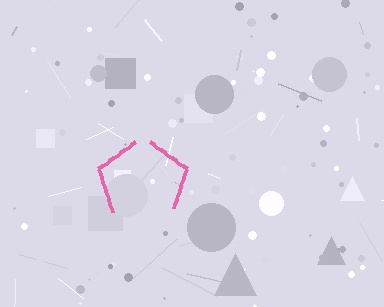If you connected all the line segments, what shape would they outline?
They would outline a pentagon.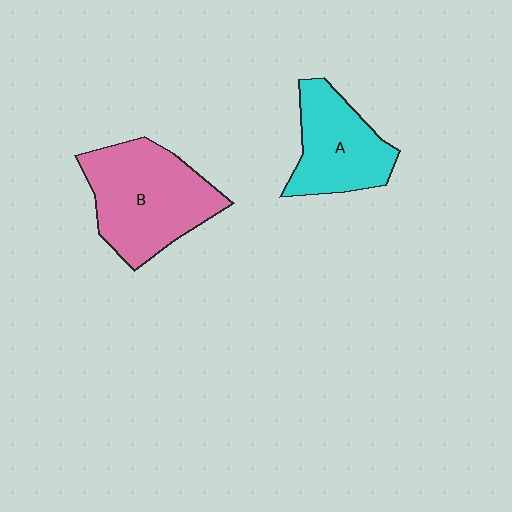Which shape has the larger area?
Shape B (pink).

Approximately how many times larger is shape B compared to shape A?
Approximately 1.4 times.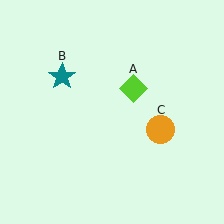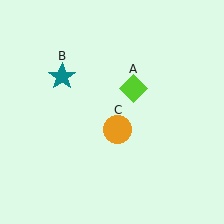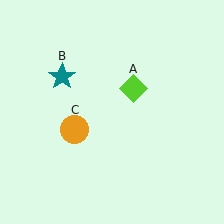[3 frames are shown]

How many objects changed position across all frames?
1 object changed position: orange circle (object C).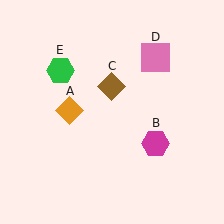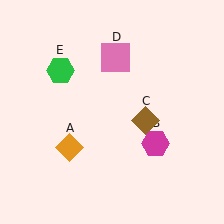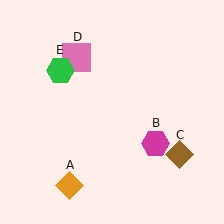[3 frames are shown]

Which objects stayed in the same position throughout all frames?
Magenta hexagon (object B) and green hexagon (object E) remained stationary.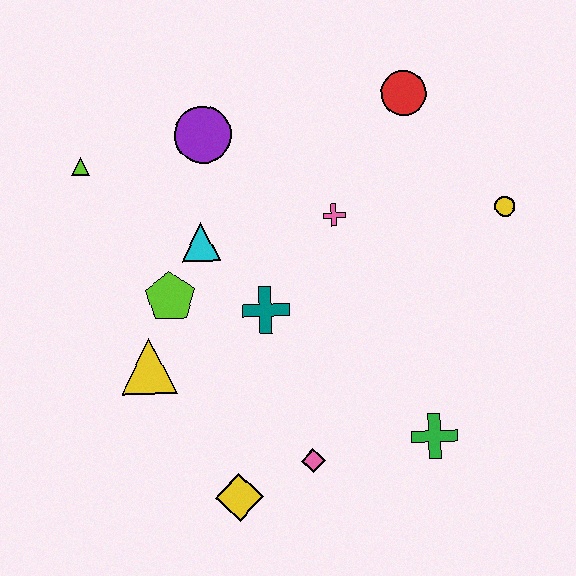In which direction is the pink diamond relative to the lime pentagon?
The pink diamond is below the lime pentagon.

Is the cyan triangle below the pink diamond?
No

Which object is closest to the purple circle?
The cyan triangle is closest to the purple circle.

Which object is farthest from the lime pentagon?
The yellow circle is farthest from the lime pentagon.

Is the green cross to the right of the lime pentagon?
Yes